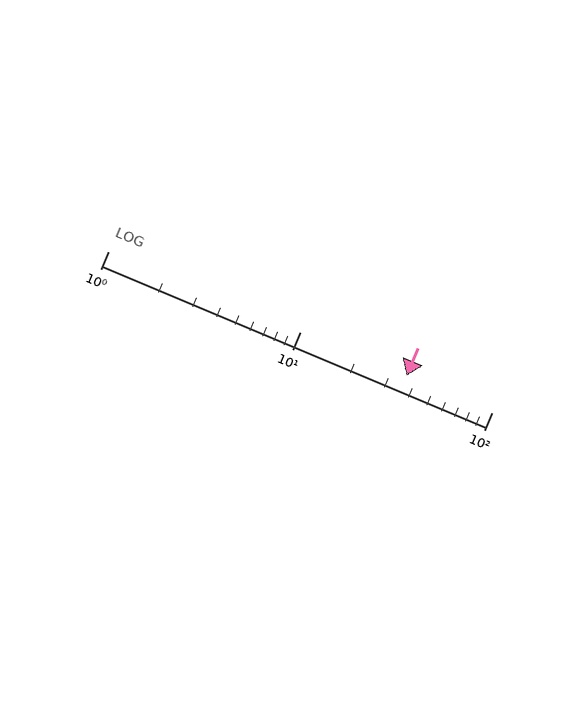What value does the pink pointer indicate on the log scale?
The pointer indicates approximately 36.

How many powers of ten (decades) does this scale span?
The scale spans 2 decades, from 1 to 100.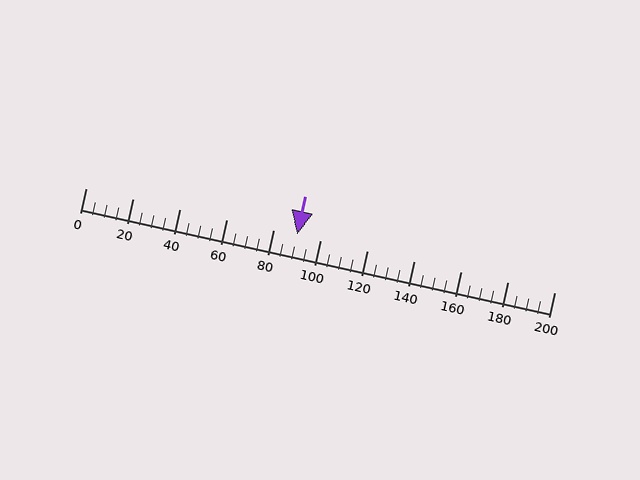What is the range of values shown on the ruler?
The ruler shows values from 0 to 200.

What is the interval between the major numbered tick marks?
The major tick marks are spaced 20 units apart.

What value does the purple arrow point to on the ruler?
The purple arrow points to approximately 90.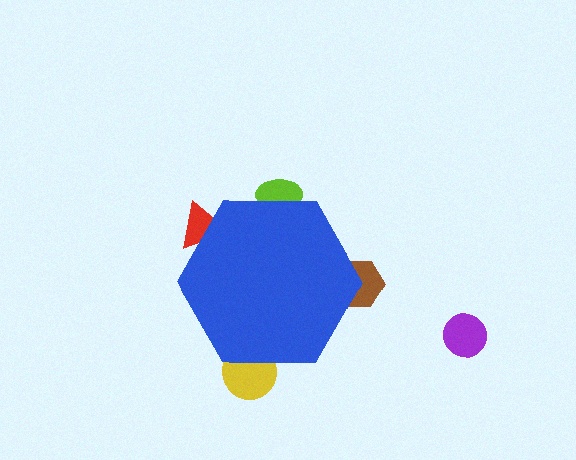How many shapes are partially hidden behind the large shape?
4 shapes are partially hidden.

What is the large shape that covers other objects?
A blue hexagon.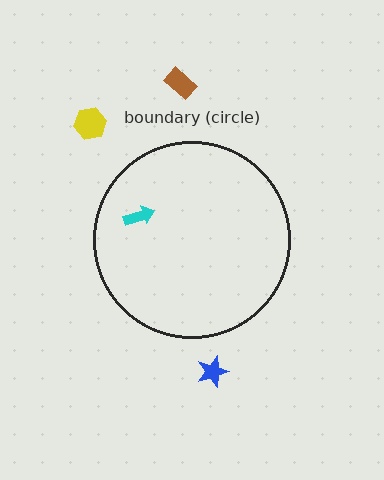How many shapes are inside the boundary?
1 inside, 3 outside.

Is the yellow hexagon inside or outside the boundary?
Outside.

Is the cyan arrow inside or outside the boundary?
Inside.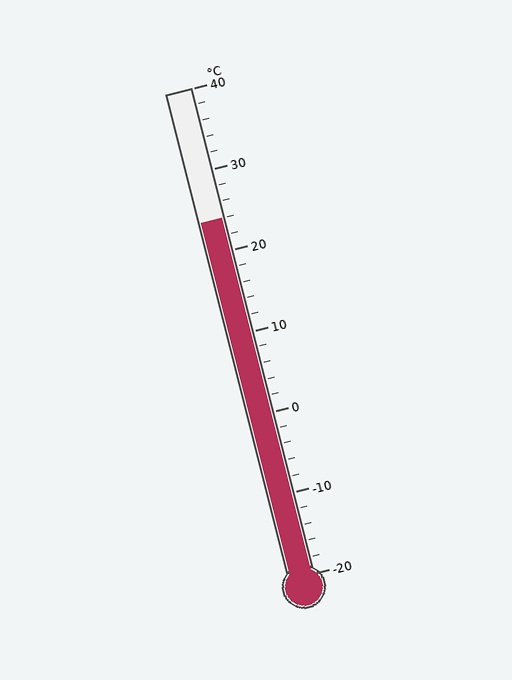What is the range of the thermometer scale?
The thermometer scale ranges from -20°C to 40°C.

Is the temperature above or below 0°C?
The temperature is above 0°C.